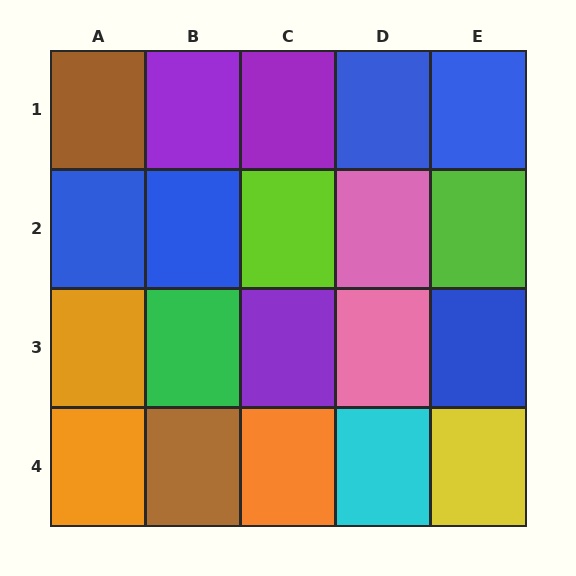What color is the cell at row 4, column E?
Yellow.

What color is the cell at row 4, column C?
Orange.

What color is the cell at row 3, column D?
Pink.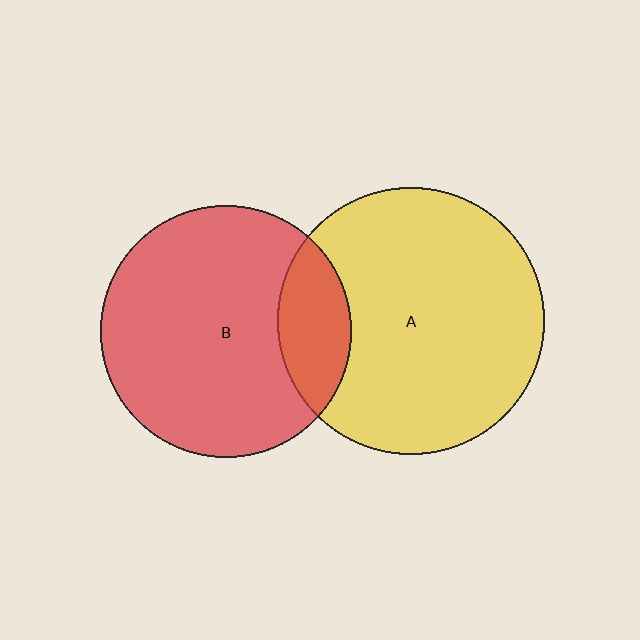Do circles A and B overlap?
Yes.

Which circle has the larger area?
Circle A (yellow).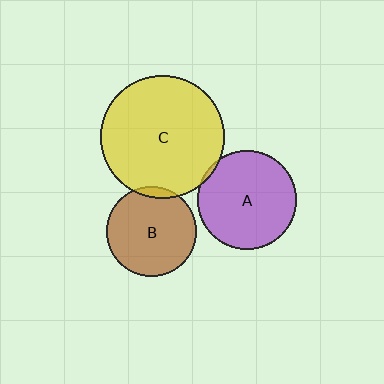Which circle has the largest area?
Circle C (yellow).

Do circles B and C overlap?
Yes.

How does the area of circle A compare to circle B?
Approximately 1.2 times.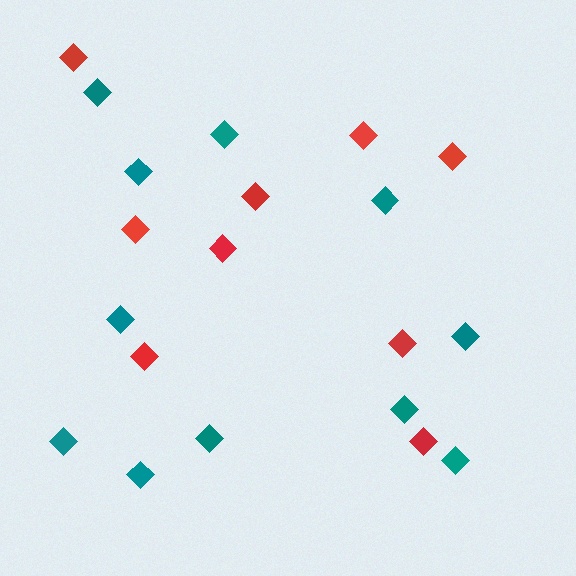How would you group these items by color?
There are 2 groups: one group of red diamonds (9) and one group of teal diamonds (11).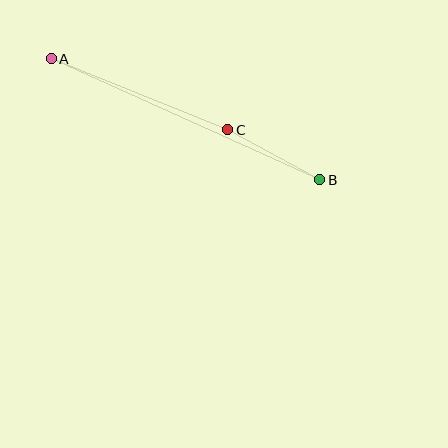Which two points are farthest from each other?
Points A and B are farthest from each other.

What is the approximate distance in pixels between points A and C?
The distance between A and C is approximately 190 pixels.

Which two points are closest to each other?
Points B and C are closest to each other.